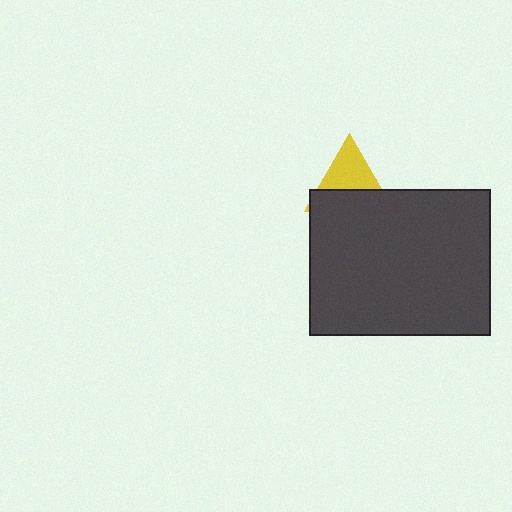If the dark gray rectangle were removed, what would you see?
You would see the complete yellow triangle.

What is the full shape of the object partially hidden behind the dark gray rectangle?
The partially hidden object is a yellow triangle.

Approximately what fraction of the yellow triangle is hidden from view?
Roughly 47% of the yellow triangle is hidden behind the dark gray rectangle.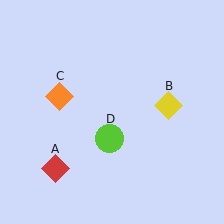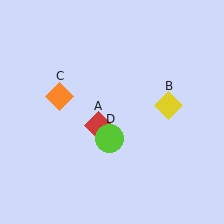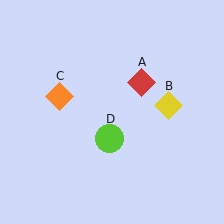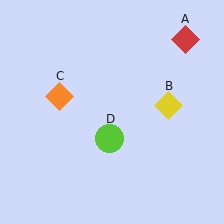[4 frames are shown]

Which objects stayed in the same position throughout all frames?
Yellow diamond (object B) and orange diamond (object C) and lime circle (object D) remained stationary.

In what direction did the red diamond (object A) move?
The red diamond (object A) moved up and to the right.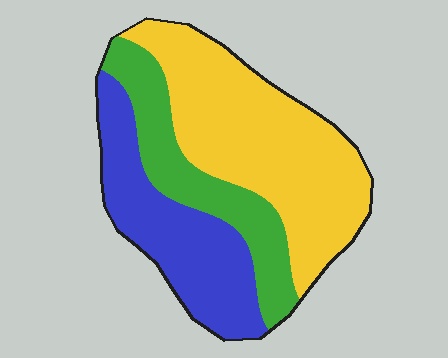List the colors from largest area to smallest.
From largest to smallest: yellow, blue, green.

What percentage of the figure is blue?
Blue covers about 30% of the figure.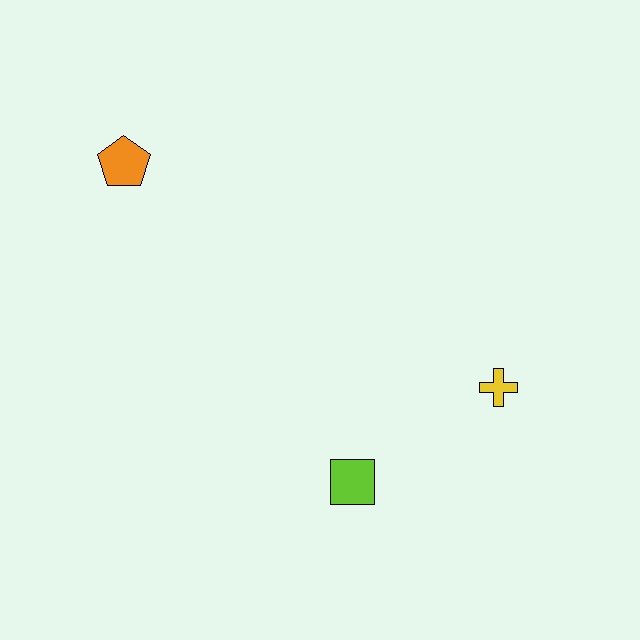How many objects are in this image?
There are 3 objects.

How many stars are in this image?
There are no stars.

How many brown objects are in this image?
There are no brown objects.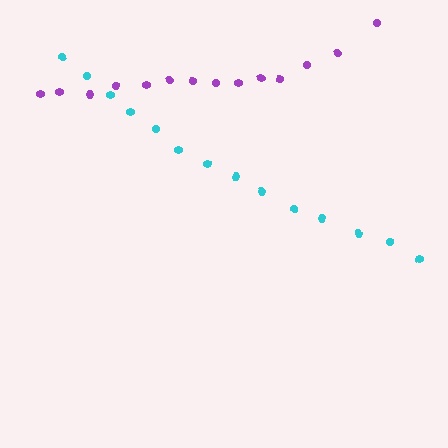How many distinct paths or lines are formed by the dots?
There are 2 distinct paths.